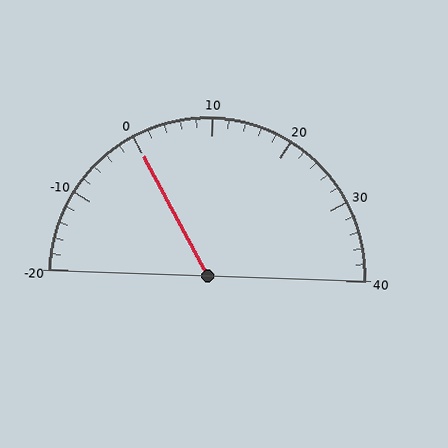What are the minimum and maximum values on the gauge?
The gauge ranges from -20 to 40.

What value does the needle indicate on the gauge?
The needle indicates approximately 0.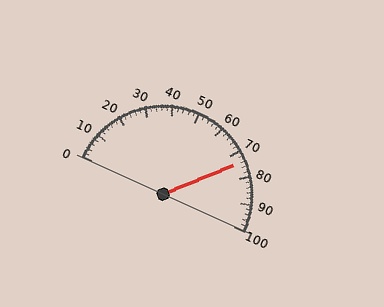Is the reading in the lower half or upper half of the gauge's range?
The reading is in the upper half of the range (0 to 100).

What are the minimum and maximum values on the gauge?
The gauge ranges from 0 to 100.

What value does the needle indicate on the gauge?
The needle indicates approximately 74.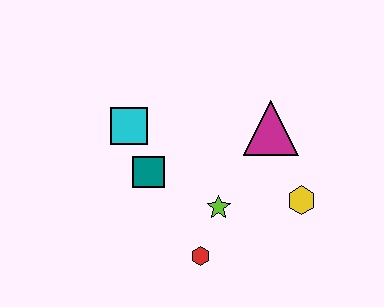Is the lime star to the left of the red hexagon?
No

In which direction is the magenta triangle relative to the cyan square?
The magenta triangle is to the right of the cyan square.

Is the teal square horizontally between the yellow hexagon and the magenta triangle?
No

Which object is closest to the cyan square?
The teal square is closest to the cyan square.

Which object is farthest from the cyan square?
The yellow hexagon is farthest from the cyan square.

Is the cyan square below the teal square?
No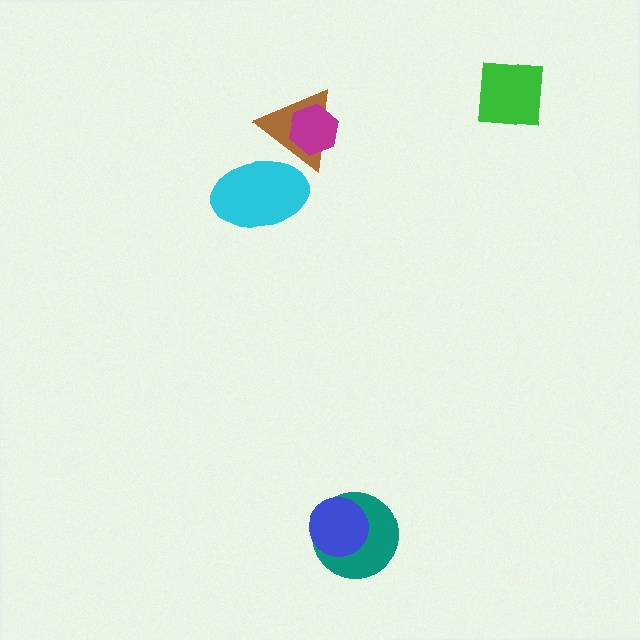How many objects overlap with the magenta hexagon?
1 object overlaps with the magenta hexagon.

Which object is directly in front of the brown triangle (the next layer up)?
The magenta hexagon is directly in front of the brown triangle.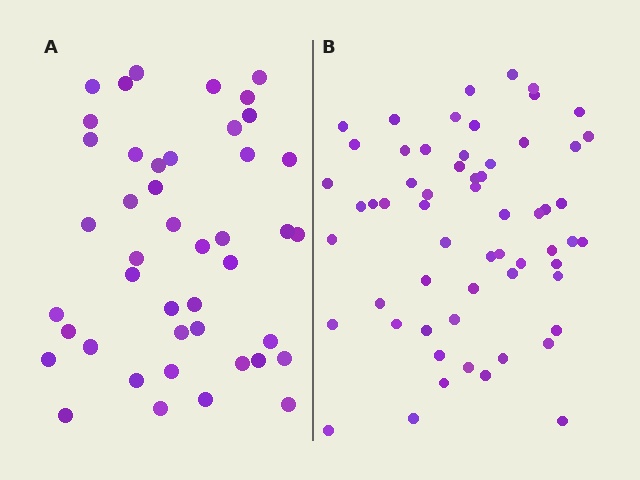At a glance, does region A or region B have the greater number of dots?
Region B (the right region) has more dots.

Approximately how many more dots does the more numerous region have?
Region B has approximately 15 more dots than region A.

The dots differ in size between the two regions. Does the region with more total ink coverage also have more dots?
No. Region A has more total ink coverage because its dots are larger, but region B actually contains more individual dots. Total area can be misleading — the number of items is what matters here.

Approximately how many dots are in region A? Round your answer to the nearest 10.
About 40 dots. (The exact count is 44, which rounds to 40.)